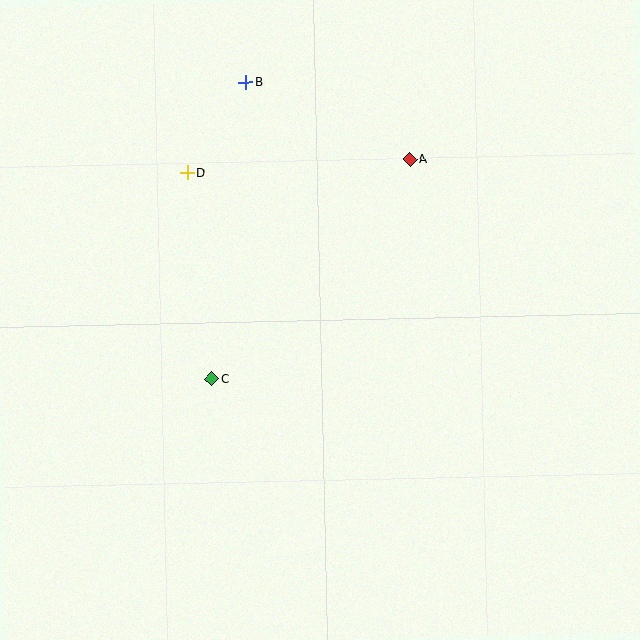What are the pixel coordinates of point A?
Point A is at (410, 159).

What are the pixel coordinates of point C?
Point C is at (212, 379).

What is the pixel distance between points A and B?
The distance between A and B is 181 pixels.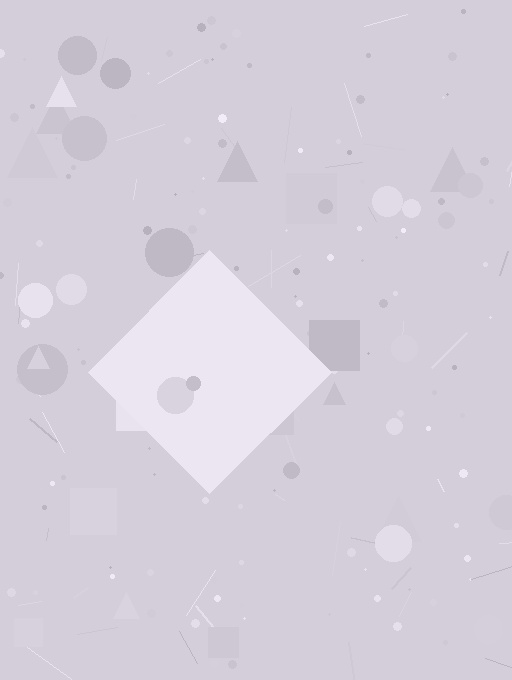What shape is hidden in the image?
A diamond is hidden in the image.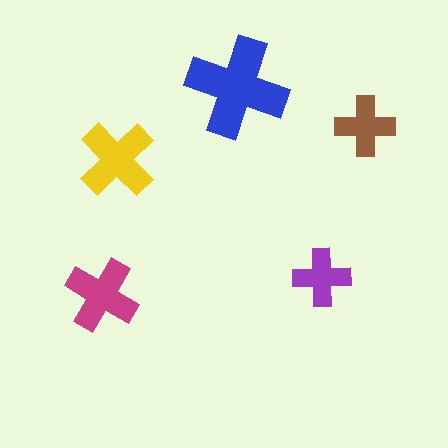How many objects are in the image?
There are 5 objects in the image.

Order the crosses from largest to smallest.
the blue one, the yellow one, the magenta one, the brown one, the purple one.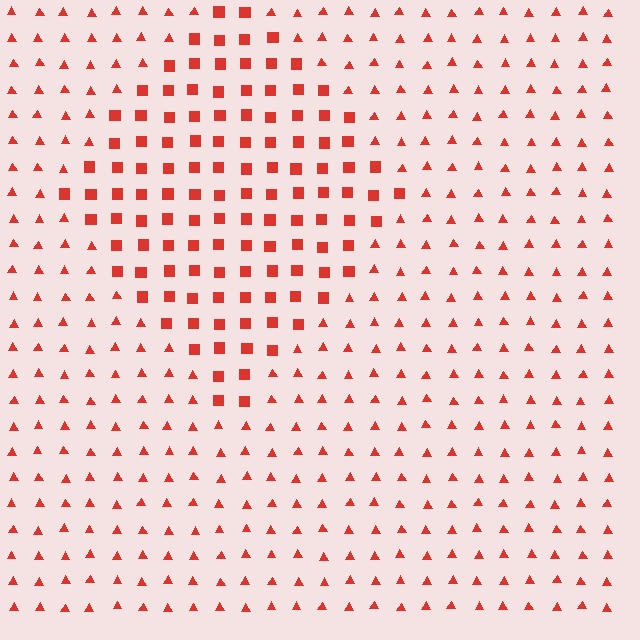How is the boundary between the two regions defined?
The boundary is defined by a change in element shape: squares inside vs. triangles outside. All elements share the same color and spacing.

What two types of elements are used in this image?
The image uses squares inside the diamond region and triangles outside it.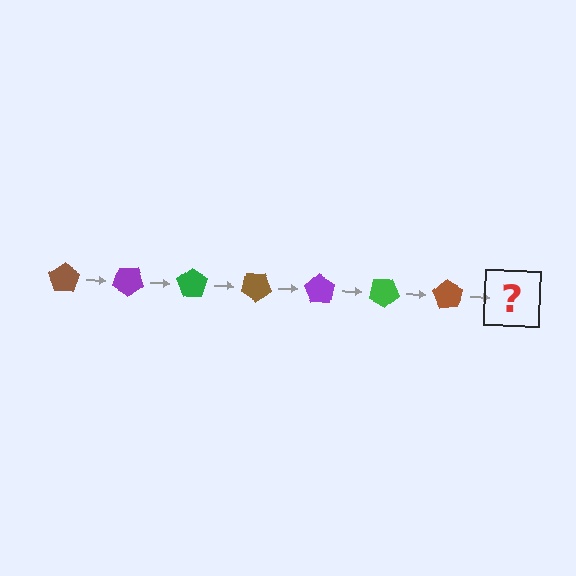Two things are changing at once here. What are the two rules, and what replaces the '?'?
The two rules are that it rotates 35 degrees each step and the color cycles through brown, purple, and green. The '?' should be a purple pentagon, rotated 245 degrees from the start.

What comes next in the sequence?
The next element should be a purple pentagon, rotated 245 degrees from the start.